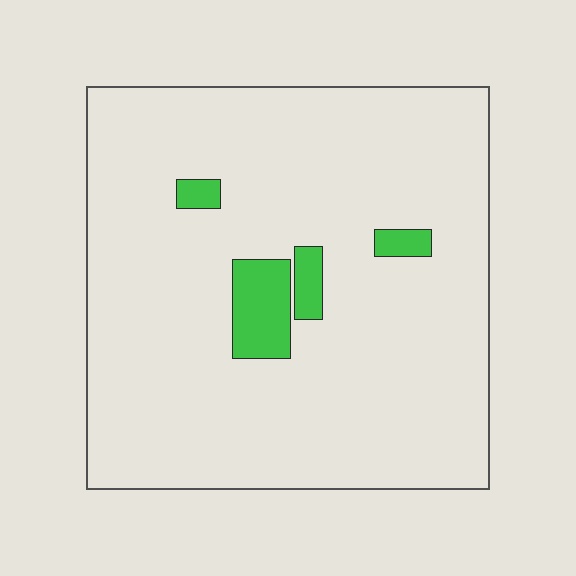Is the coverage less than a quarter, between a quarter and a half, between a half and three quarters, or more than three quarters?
Less than a quarter.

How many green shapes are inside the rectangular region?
4.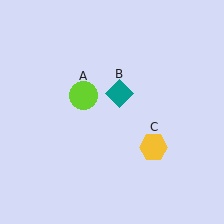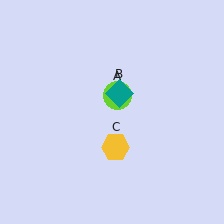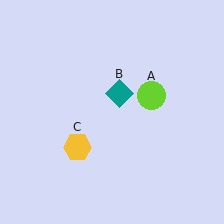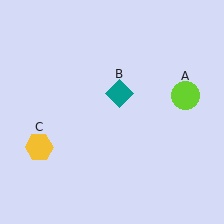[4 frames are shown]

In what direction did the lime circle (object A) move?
The lime circle (object A) moved right.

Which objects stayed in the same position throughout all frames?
Teal diamond (object B) remained stationary.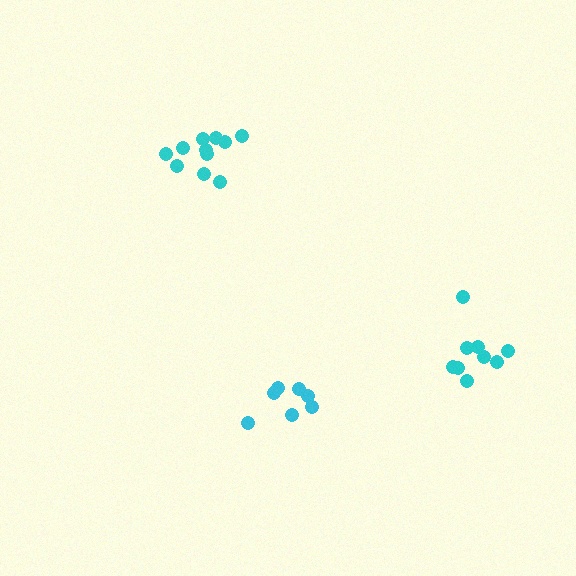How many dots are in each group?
Group 1: 7 dots, Group 2: 11 dots, Group 3: 9 dots (27 total).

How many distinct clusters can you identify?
There are 3 distinct clusters.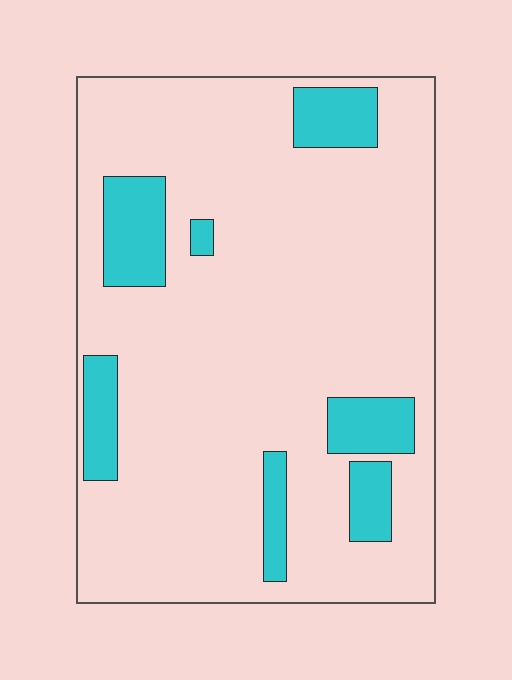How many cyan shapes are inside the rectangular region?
7.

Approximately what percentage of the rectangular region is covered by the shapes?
Approximately 15%.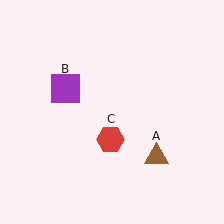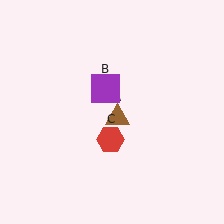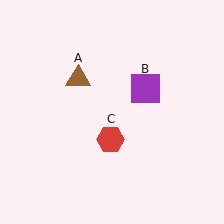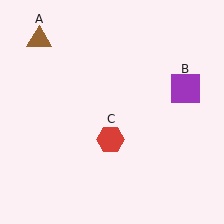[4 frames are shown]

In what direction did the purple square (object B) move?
The purple square (object B) moved right.